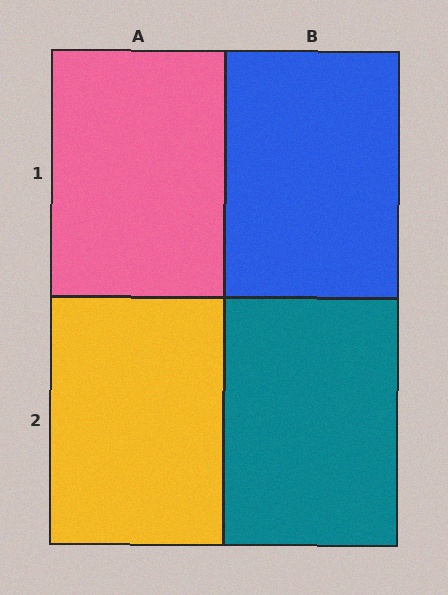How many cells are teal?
1 cell is teal.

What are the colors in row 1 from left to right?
Pink, blue.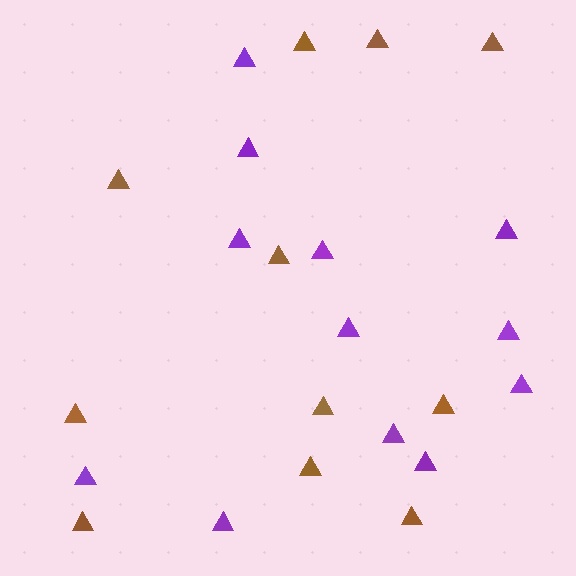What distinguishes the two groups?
There are 2 groups: one group of purple triangles (12) and one group of brown triangles (11).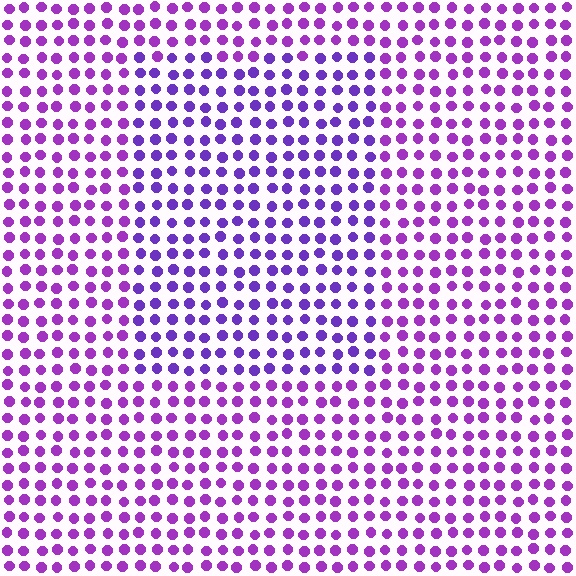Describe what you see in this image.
The image is filled with small purple elements in a uniform arrangement. A rectangle-shaped region is visible where the elements are tinted to a slightly different hue, forming a subtle color boundary.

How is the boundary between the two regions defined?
The boundary is defined purely by a slight shift in hue (about 23 degrees). Spacing, size, and orientation are identical on both sides.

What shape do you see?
I see a rectangle.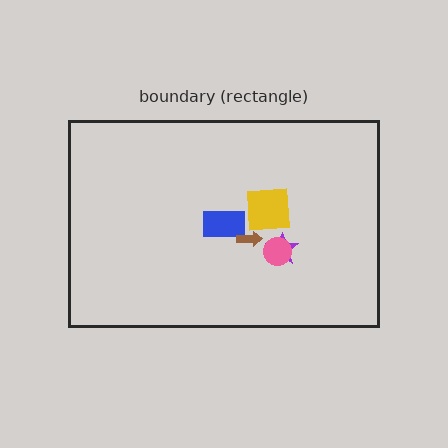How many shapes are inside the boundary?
5 inside, 0 outside.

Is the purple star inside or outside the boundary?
Inside.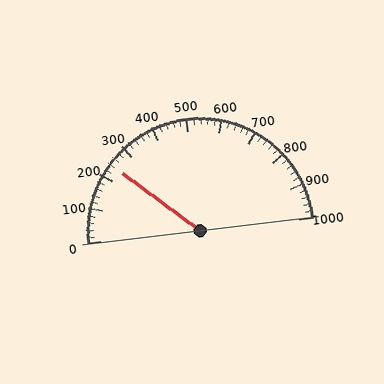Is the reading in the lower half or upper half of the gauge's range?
The reading is in the lower half of the range (0 to 1000).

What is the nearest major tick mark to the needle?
The nearest major tick mark is 200.